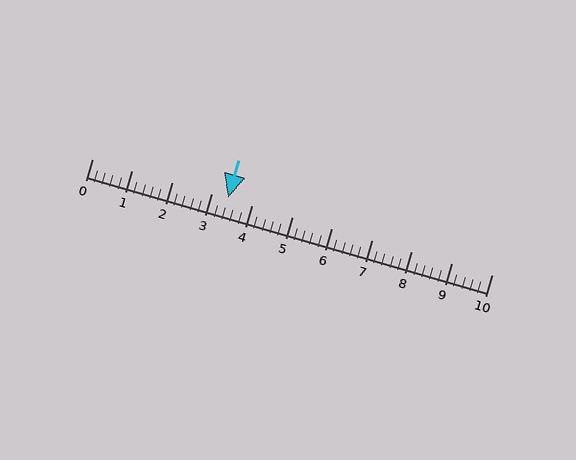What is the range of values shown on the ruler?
The ruler shows values from 0 to 10.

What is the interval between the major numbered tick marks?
The major tick marks are spaced 1 units apart.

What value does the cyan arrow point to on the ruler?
The cyan arrow points to approximately 3.4.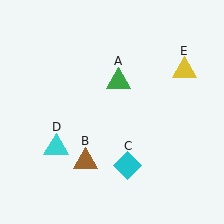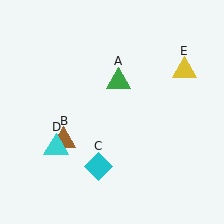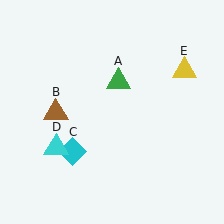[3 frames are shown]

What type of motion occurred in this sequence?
The brown triangle (object B), cyan diamond (object C) rotated clockwise around the center of the scene.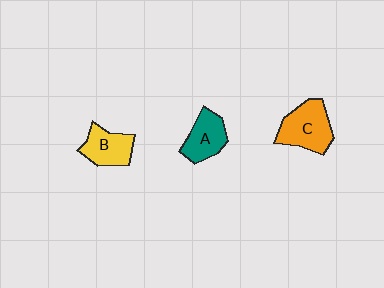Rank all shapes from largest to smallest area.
From largest to smallest: C (orange), A (teal), B (yellow).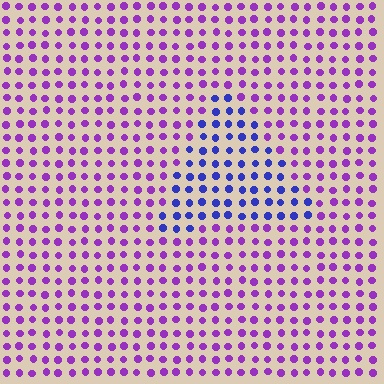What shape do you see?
I see a triangle.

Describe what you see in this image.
The image is filled with small purple elements in a uniform arrangement. A triangle-shaped region is visible where the elements are tinted to a slightly different hue, forming a subtle color boundary.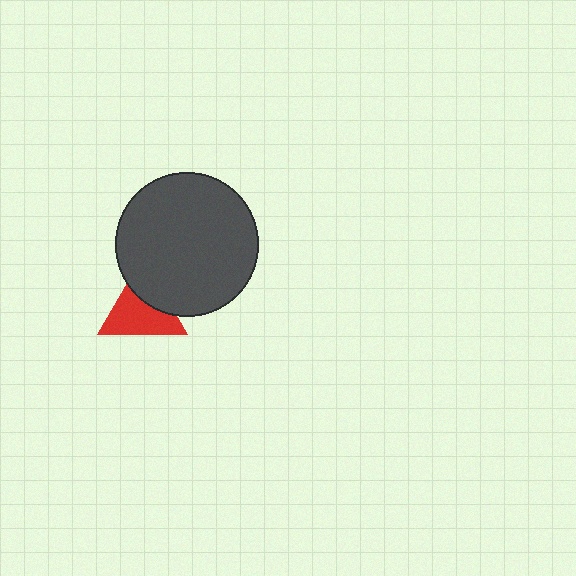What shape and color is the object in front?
The object in front is a dark gray circle.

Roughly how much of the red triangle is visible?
Most of it is visible (roughly 67%).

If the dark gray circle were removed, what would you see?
You would see the complete red triangle.